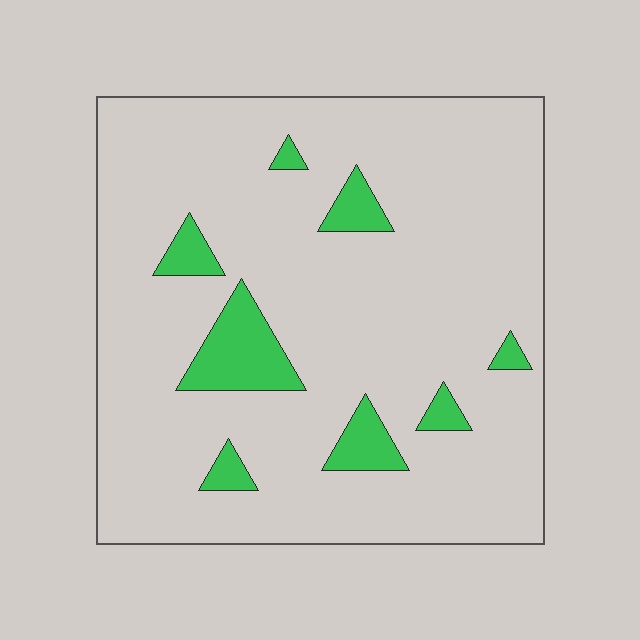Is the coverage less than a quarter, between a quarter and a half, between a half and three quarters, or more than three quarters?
Less than a quarter.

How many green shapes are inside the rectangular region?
8.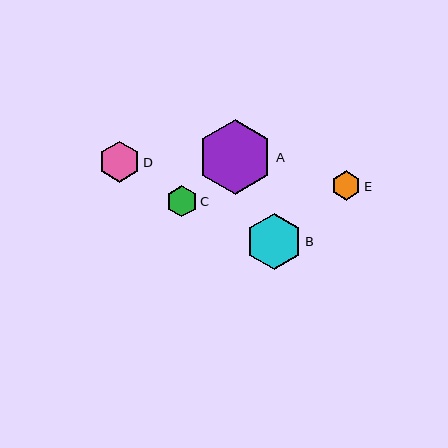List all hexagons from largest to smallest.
From largest to smallest: A, B, D, C, E.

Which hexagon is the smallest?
Hexagon E is the smallest with a size of approximately 30 pixels.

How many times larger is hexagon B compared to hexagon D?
Hexagon B is approximately 1.4 times the size of hexagon D.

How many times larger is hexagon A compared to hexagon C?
Hexagon A is approximately 2.4 times the size of hexagon C.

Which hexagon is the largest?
Hexagon A is the largest with a size of approximately 75 pixels.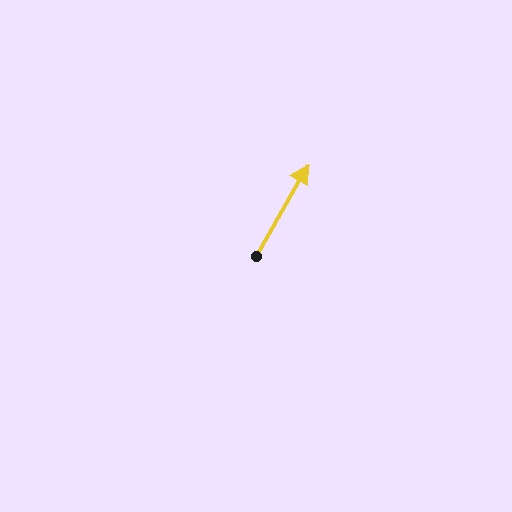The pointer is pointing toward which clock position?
Roughly 1 o'clock.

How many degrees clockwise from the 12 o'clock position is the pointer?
Approximately 30 degrees.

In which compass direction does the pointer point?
Northeast.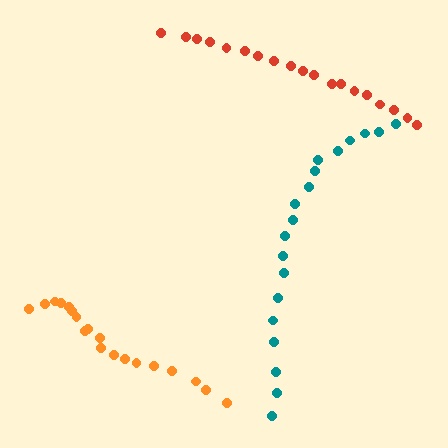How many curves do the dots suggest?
There are 3 distinct paths.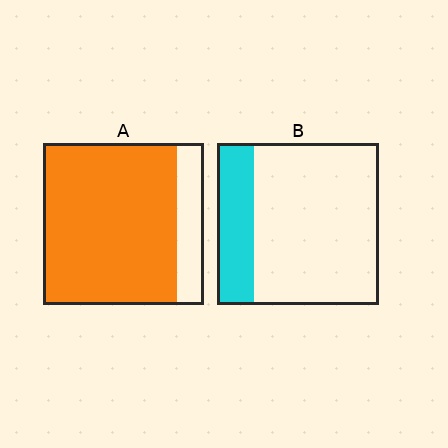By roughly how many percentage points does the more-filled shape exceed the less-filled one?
By roughly 60 percentage points (A over B).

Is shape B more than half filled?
No.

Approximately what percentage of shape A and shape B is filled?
A is approximately 85% and B is approximately 25%.